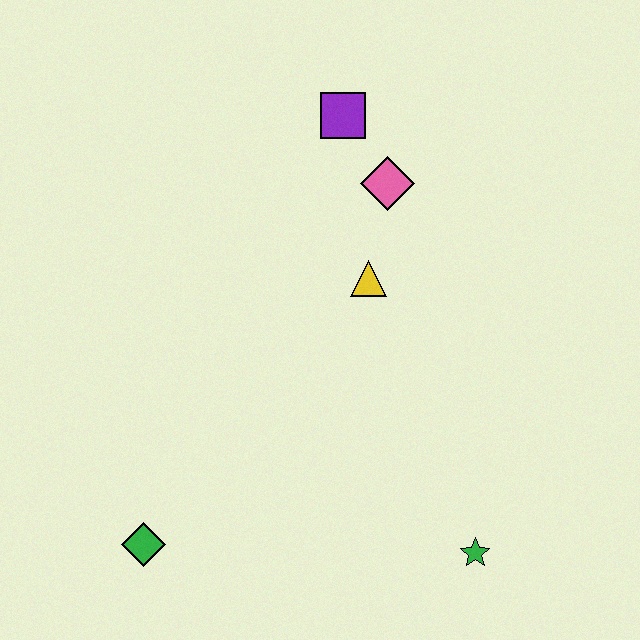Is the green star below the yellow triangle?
Yes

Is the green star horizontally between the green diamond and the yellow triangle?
No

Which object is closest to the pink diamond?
The purple square is closest to the pink diamond.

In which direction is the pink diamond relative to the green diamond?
The pink diamond is above the green diamond.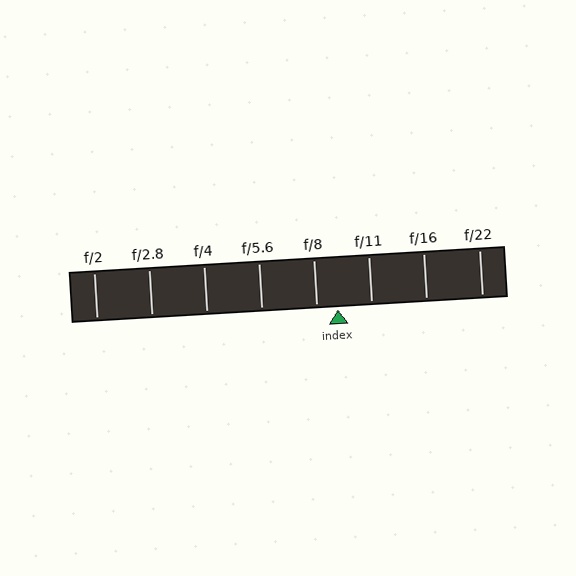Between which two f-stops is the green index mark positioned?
The index mark is between f/8 and f/11.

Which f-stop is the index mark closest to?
The index mark is closest to f/8.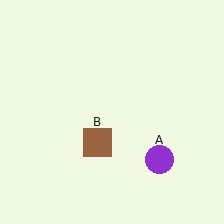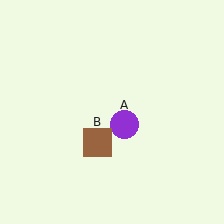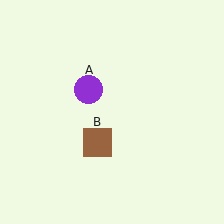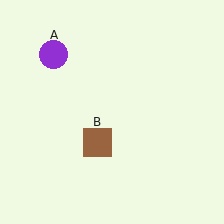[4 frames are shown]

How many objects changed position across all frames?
1 object changed position: purple circle (object A).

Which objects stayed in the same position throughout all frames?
Brown square (object B) remained stationary.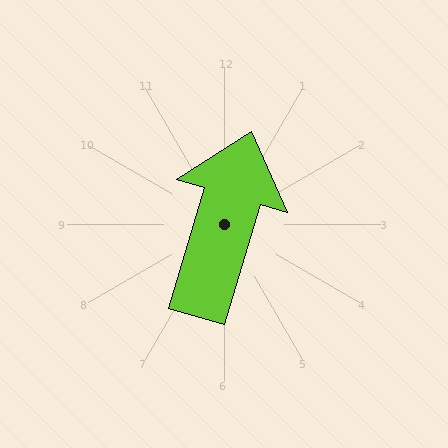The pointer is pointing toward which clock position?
Roughly 1 o'clock.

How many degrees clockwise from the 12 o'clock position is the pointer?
Approximately 17 degrees.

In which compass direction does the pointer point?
North.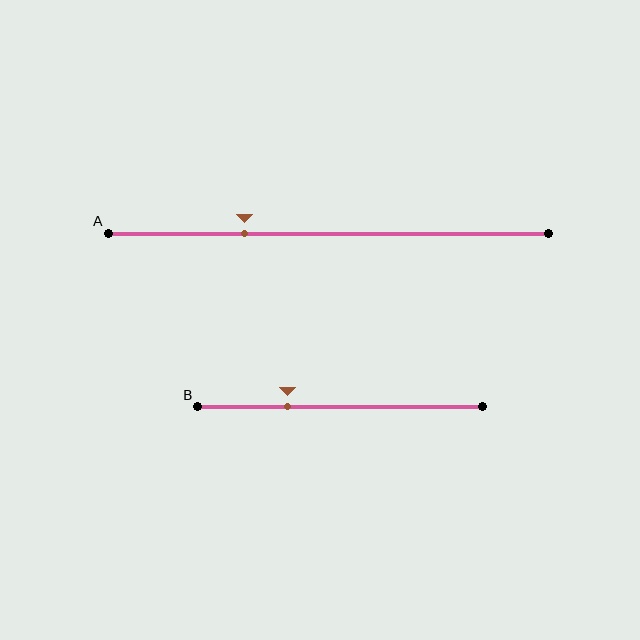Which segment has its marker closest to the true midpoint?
Segment B has its marker closest to the true midpoint.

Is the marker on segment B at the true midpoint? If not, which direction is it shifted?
No, the marker on segment B is shifted to the left by about 19% of the segment length.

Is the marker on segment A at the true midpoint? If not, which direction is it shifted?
No, the marker on segment A is shifted to the left by about 19% of the segment length.